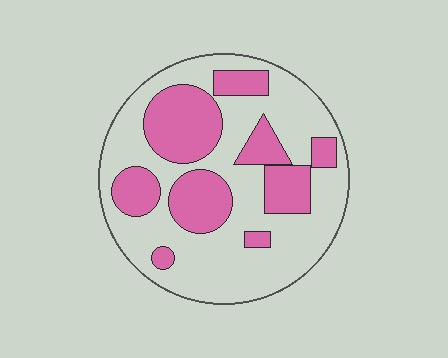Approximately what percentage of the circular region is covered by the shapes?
Approximately 35%.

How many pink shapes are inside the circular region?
9.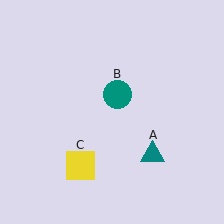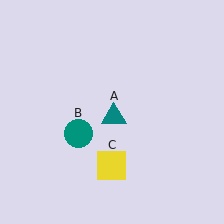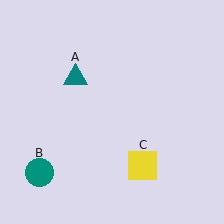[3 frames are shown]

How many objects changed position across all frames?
3 objects changed position: teal triangle (object A), teal circle (object B), yellow square (object C).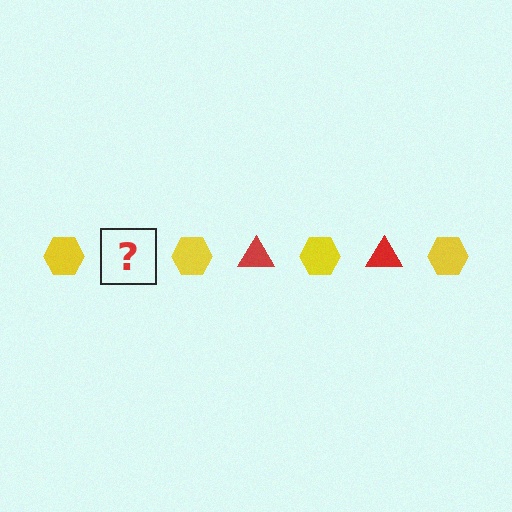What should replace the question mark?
The question mark should be replaced with a red triangle.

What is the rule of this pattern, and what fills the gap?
The rule is that the pattern alternates between yellow hexagon and red triangle. The gap should be filled with a red triangle.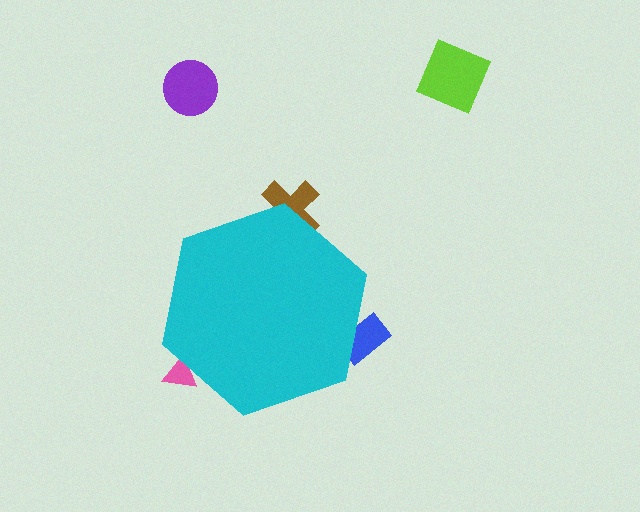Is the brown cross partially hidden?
Yes, the brown cross is partially hidden behind the cyan hexagon.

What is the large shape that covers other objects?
A cyan hexagon.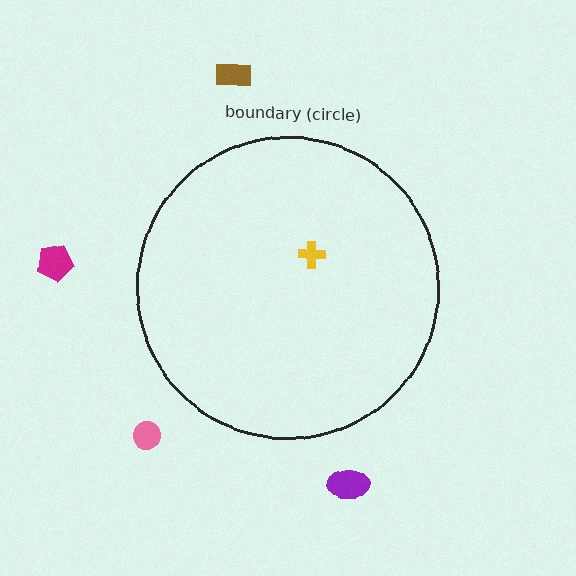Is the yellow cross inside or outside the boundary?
Inside.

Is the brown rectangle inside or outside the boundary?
Outside.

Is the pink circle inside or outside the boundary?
Outside.